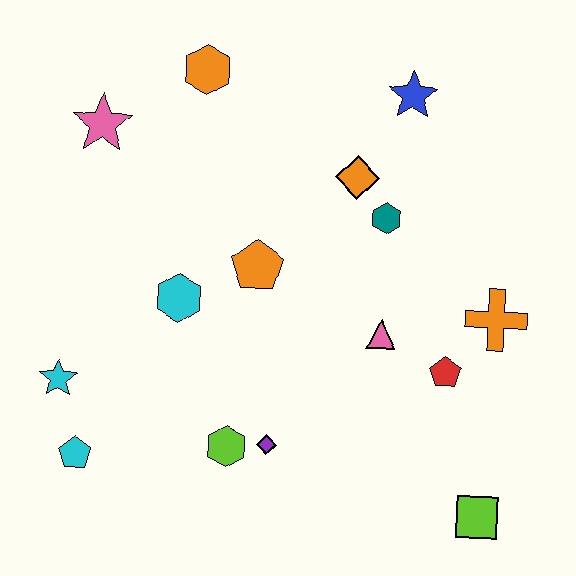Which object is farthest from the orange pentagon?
The lime square is farthest from the orange pentagon.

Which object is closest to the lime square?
The red pentagon is closest to the lime square.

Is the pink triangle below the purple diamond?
No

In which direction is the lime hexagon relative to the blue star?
The lime hexagon is below the blue star.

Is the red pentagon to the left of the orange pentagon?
No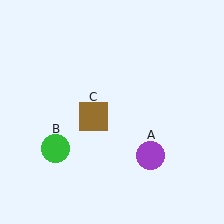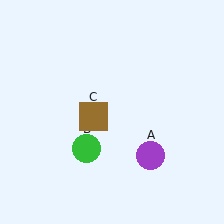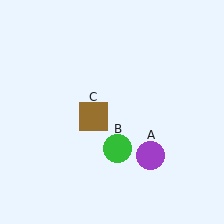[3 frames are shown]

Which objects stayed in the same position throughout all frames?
Purple circle (object A) and brown square (object C) remained stationary.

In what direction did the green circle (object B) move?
The green circle (object B) moved right.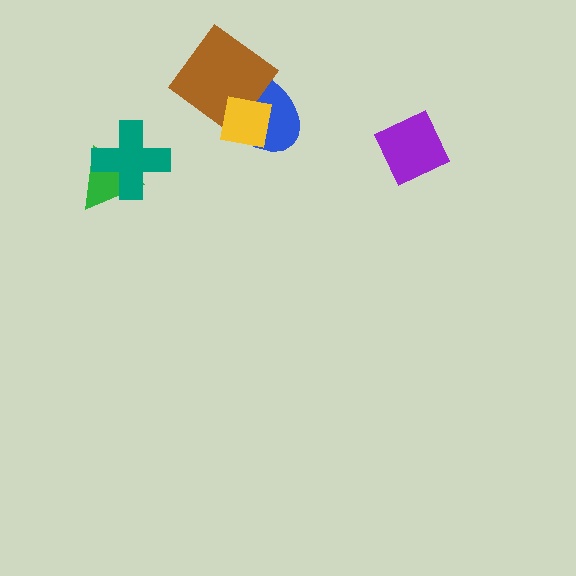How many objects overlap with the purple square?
0 objects overlap with the purple square.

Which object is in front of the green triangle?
The teal cross is in front of the green triangle.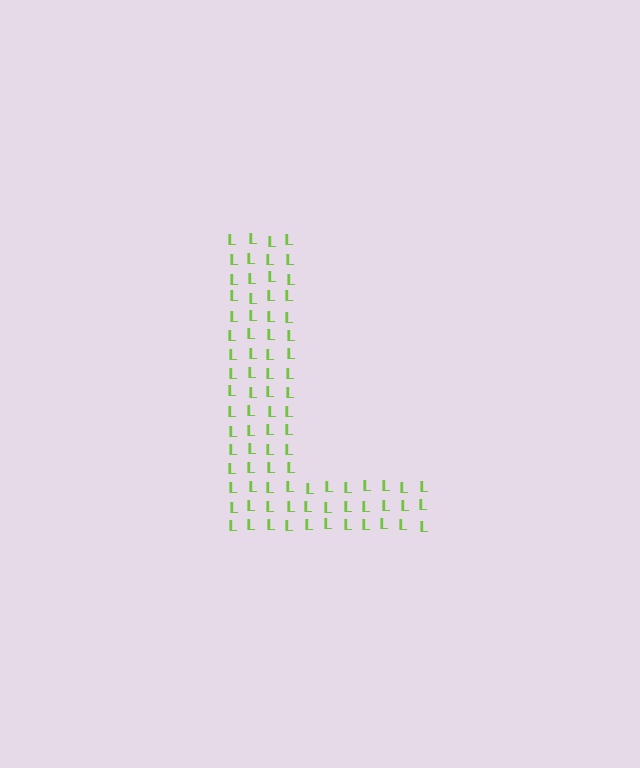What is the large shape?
The large shape is the letter L.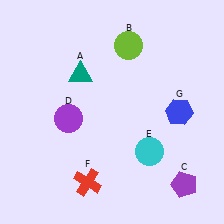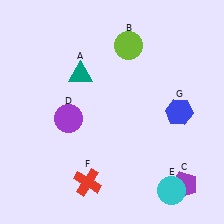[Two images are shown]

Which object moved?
The cyan circle (E) moved down.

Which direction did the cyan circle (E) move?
The cyan circle (E) moved down.